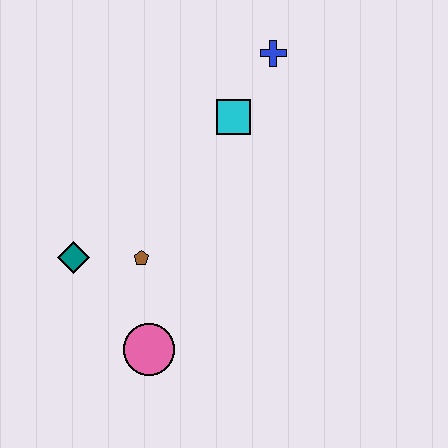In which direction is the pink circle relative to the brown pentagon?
The pink circle is below the brown pentagon.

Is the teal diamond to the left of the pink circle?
Yes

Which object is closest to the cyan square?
The blue cross is closest to the cyan square.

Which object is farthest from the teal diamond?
The blue cross is farthest from the teal diamond.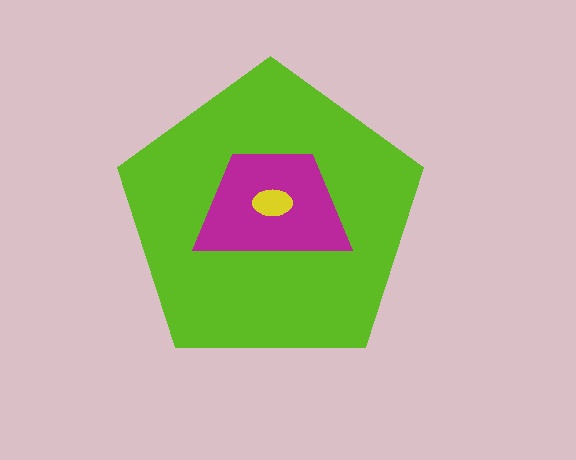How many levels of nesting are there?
3.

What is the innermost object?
The yellow ellipse.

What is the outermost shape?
The lime pentagon.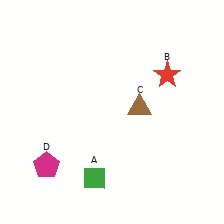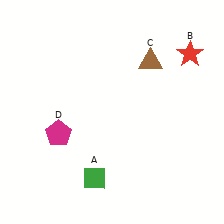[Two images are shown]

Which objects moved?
The objects that moved are: the red star (B), the brown triangle (C), the magenta pentagon (D).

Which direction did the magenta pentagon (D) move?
The magenta pentagon (D) moved up.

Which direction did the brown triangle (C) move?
The brown triangle (C) moved up.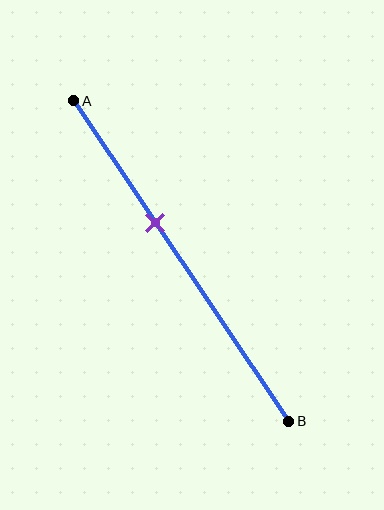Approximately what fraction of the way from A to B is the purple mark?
The purple mark is approximately 40% of the way from A to B.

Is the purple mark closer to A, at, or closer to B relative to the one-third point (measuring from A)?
The purple mark is closer to point B than the one-third point of segment AB.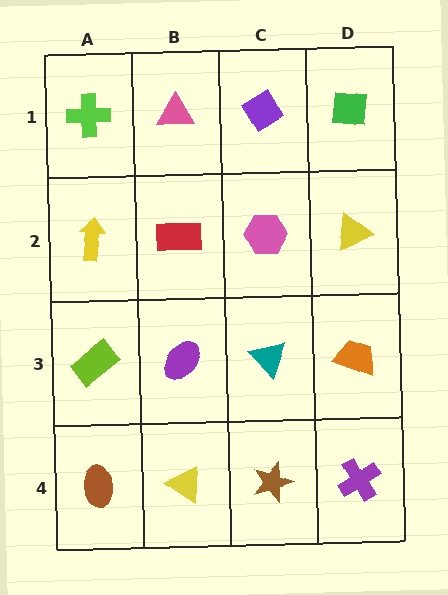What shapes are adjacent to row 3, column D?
A yellow triangle (row 2, column D), a purple cross (row 4, column D), a teal triangle (row 3, column C).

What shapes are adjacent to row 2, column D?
A green square (row 1, column D), an orange trapezoid (row 3, column D), a pink hexagon (row 2, column C).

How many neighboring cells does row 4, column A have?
2.